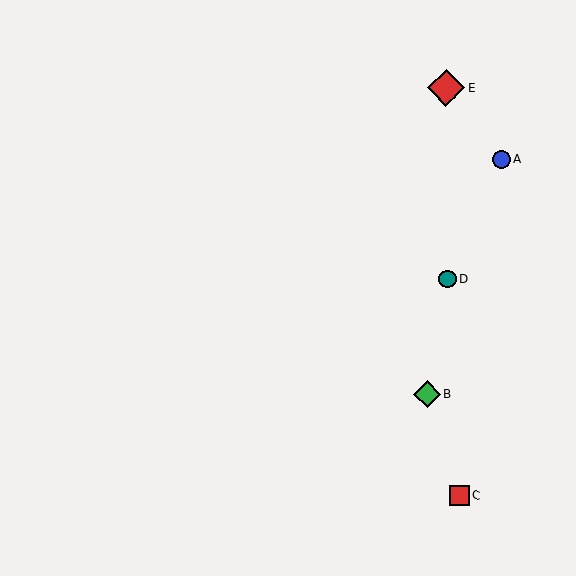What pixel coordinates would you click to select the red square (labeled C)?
Click at (460, 496) to select the red square C.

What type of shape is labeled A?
Shape A is a blue circle.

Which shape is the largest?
The red diamond (labeled E) is the largest.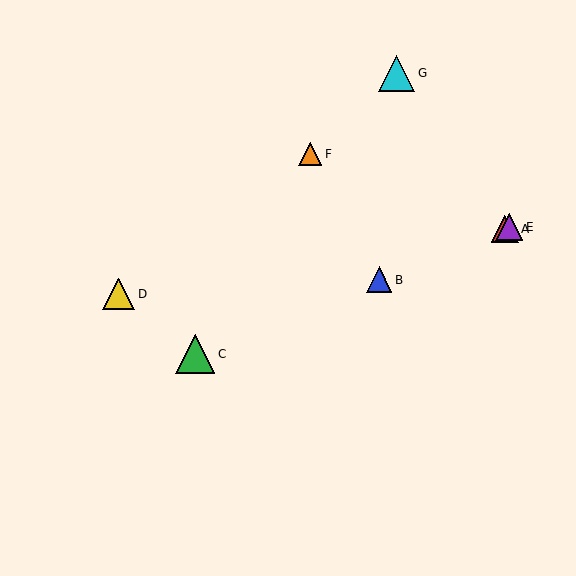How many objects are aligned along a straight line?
4 objects (A, B, C, E) are aligned along a straight line.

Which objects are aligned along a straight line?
Objects A, B, C, E are aligned along a straight line.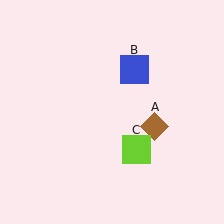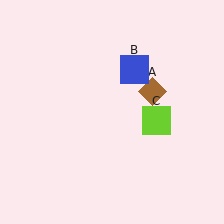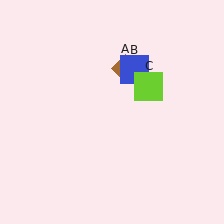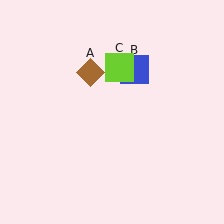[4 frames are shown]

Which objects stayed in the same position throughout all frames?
Blue square (object B) remained stationary.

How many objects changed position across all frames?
2 objects changed position: brown diamond (object A), lime square (object C).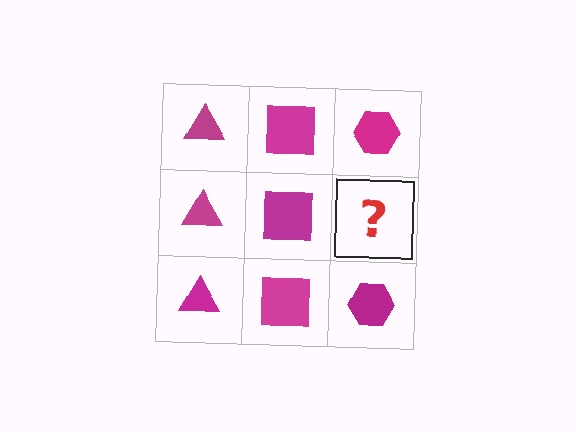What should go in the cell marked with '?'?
The missing cell should contain a magenta hexagon.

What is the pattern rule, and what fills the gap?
The rule is that each column has a consistent shape. The gap should be filled with a magenta hexagon.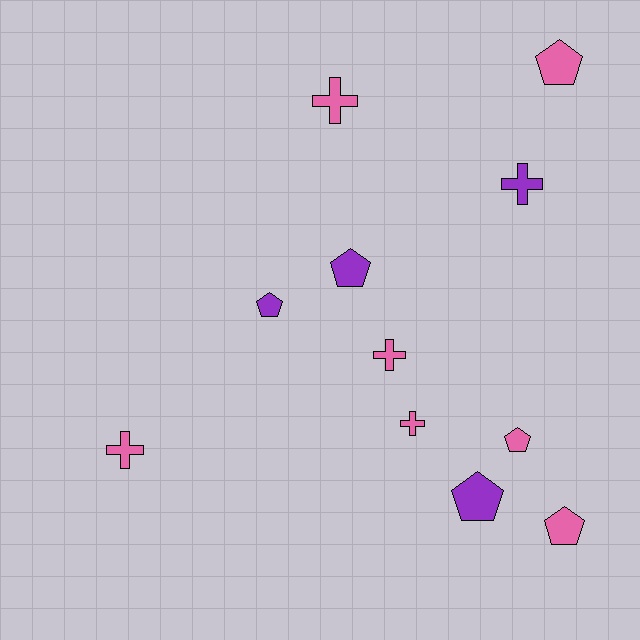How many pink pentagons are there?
There are 3 pink pentagons.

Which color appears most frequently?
Pink, with 7 objects.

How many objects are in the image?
There are 11 objects.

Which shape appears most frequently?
Pentagon, with 6 objects.